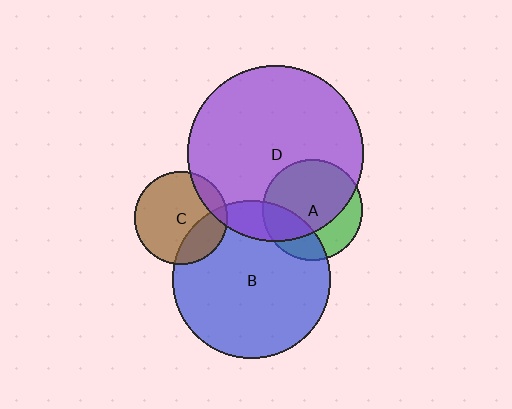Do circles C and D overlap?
Yes.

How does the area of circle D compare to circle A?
Approximately 3.1 times.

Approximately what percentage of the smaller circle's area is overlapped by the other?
Approximately 15%.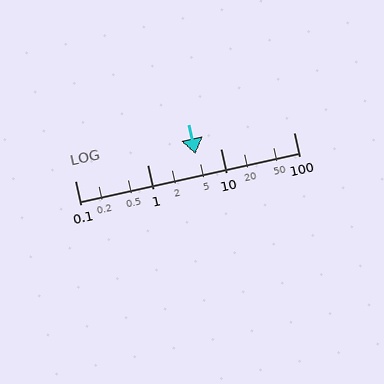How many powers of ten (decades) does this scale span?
The scale spans 3 decades, from 0.1 to 100.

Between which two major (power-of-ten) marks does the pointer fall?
The pointer is between 1 and 10.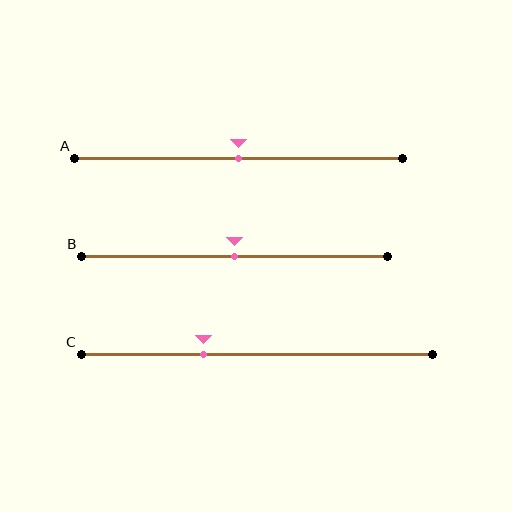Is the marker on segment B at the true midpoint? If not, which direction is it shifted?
Yes, the marker on segment B is at the true midpoint.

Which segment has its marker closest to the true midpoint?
Segment A has its marker closest to the true midpoint.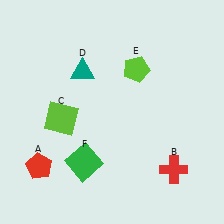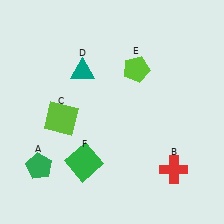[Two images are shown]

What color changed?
The pentagon (A) changed from red in Image 1 to green in Image 2.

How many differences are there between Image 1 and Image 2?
There is 1 difference between the two images.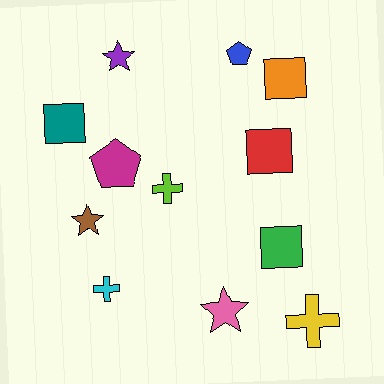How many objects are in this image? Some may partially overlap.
There are 12 objects.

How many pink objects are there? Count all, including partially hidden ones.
There is 1 pink object.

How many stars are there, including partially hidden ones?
There are 3 stars.